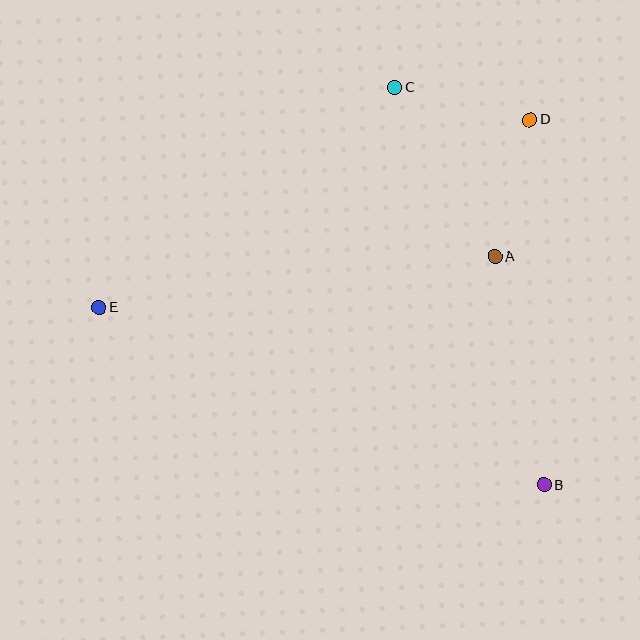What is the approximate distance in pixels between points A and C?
The distance between A and C is approximately 197 pixels.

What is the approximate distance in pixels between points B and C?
The distance between B and C is approximately 425 pixels.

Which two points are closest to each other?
Points C and D are closest to each other.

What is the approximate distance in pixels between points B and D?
The distance between B and D is approximately 366 pixels.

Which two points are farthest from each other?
Points B and E are farthest from each other.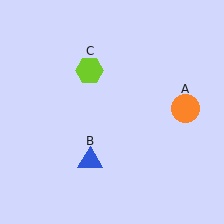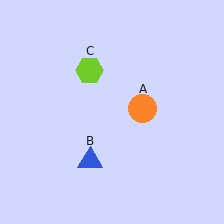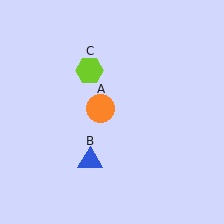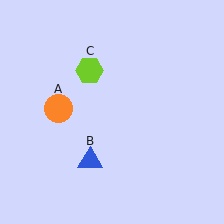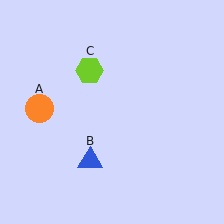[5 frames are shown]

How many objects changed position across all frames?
1 object changed position: orange circle (object A).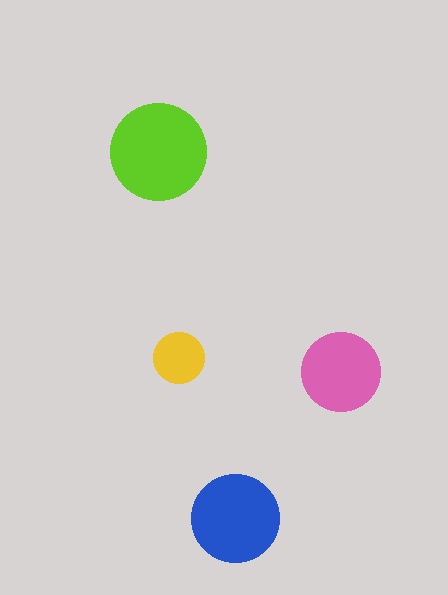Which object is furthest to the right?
The pink circle is rightmost.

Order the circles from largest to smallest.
the lime one, the blue one, the pink one, the yellow one.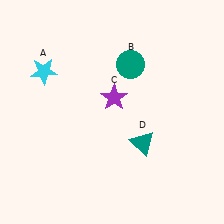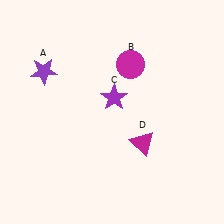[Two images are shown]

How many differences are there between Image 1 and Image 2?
There are 3 differences between the two images.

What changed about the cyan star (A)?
In Image 1, A is cyan. In Image 2, it changed to purple.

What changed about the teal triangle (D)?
In Image 1, D is teal. In Image 2, it changed to magenta.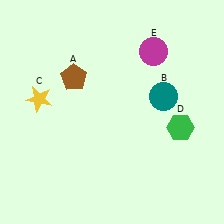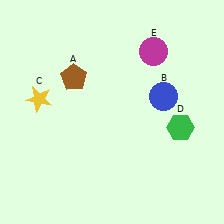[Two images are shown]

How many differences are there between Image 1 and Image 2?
There is 1 difference between the two images.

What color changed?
The circle (B) changed from teal in Image 1 to blue in Image 2.